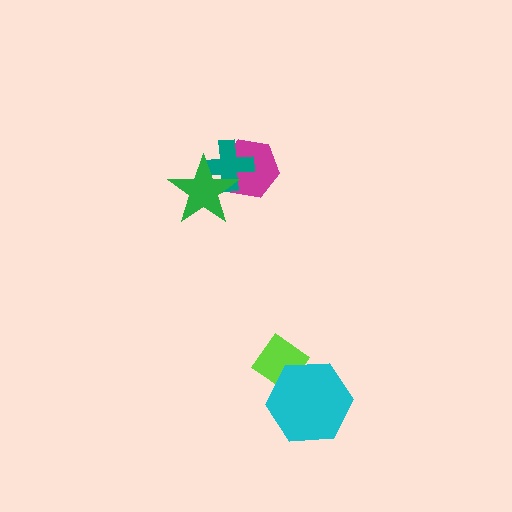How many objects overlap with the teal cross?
2 objects overlap with the teal cross.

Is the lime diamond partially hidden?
Yes, it is partially covered by another shape.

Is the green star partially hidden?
No, no other shape covers it.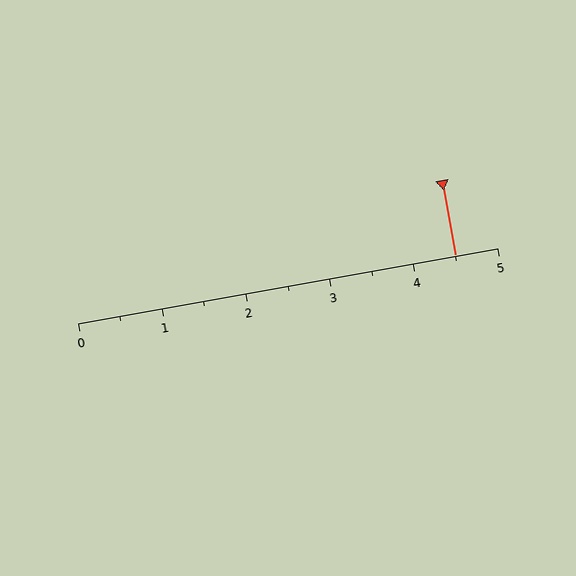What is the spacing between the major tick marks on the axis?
The major ticks are spaced 1 apart.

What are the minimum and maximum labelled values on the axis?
The axis runs from 0 to 5.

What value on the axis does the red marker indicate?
The marker indicates approximately 4.5.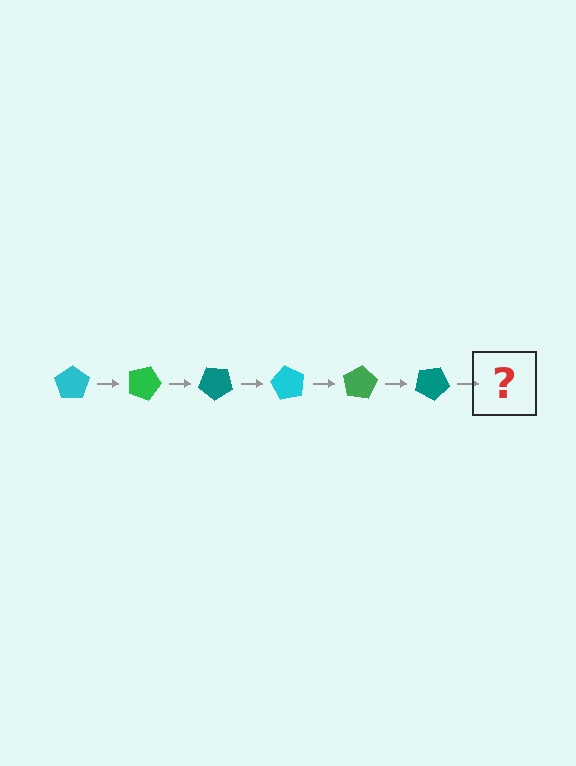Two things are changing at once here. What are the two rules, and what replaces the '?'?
The two rules are that it rotates 20 degrees each step and the color cycles through cyan, green, and teal. The '?' should be a cyan pentagon, rotated 120 degrees from the start.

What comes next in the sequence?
The next element should be a cyan pentagon, rotated 120 degrees from the start.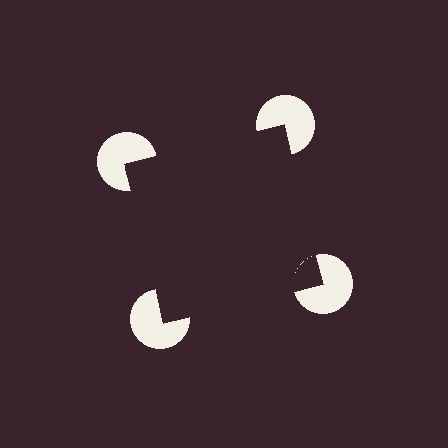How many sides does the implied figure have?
4 sides.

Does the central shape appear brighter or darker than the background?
It typically appears slightly darker than the background, even though no actual brightness change is drawn.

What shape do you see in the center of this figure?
An illusory square — its edges are inferred from the aligned wedge cuts in the pac-man discs, not physically drawn.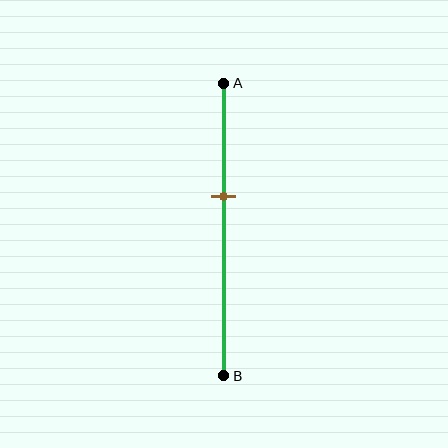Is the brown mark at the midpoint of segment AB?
No, the mark is at about 40% from A, not at the 50% midpoint.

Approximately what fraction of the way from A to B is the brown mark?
The brown mark is approximately 40% of the way from A to B.